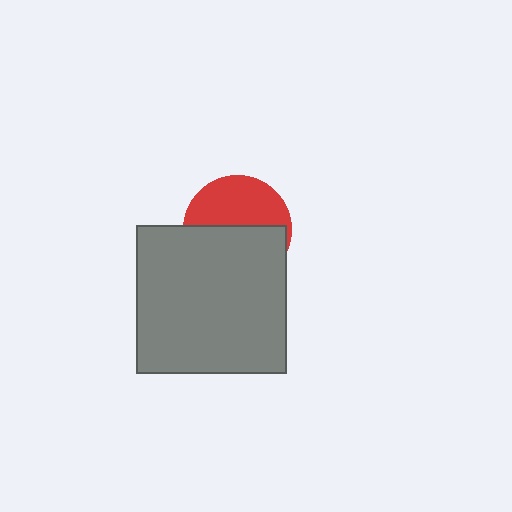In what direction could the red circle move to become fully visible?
The red circle could move up. That would shift it out from behind the gray rectangle entirely.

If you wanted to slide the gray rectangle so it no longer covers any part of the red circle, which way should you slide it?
Slide it down — that is the most direct way to separate the two shapes.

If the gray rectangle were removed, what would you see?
You would see the complete red circle.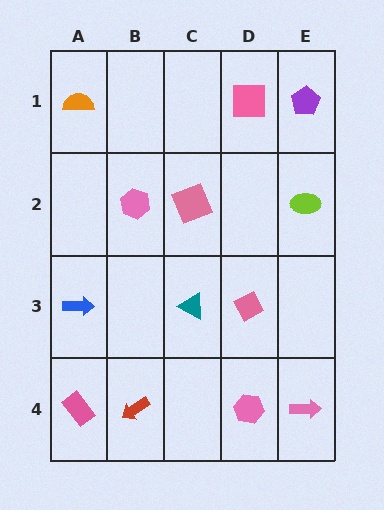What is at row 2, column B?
A pink hexagon.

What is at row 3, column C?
A teal triangle.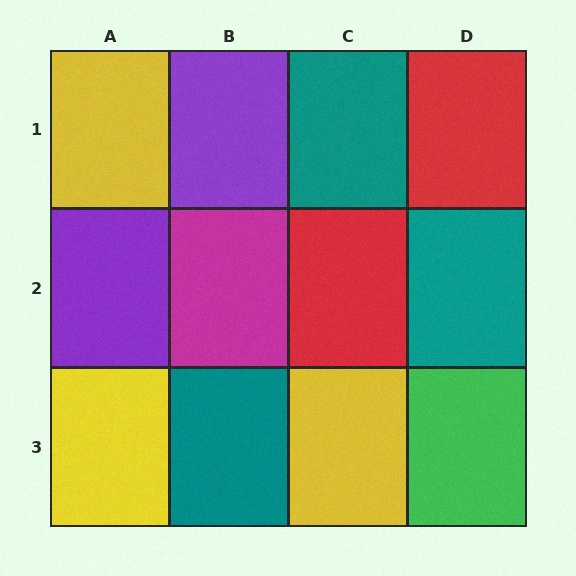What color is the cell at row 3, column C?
Yellow.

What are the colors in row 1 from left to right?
Yellow, purple, teal, red.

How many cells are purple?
2 cells are purple.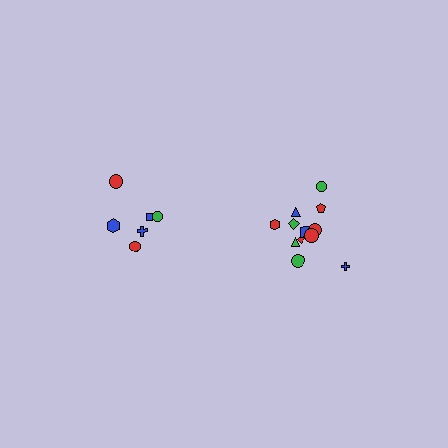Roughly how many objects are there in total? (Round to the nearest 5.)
Roughly 20 objects in total.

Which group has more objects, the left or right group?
The right group.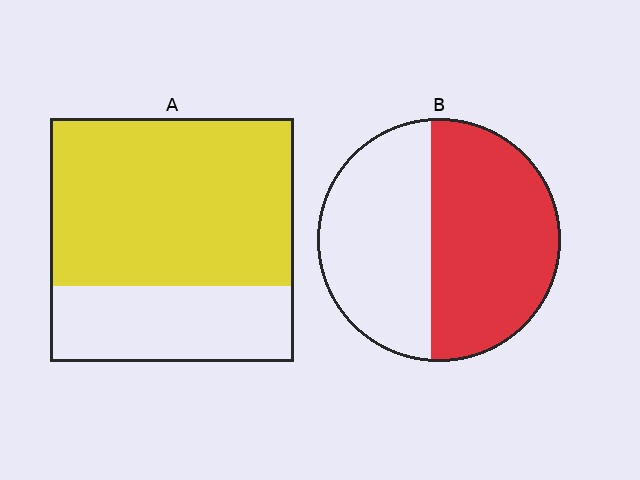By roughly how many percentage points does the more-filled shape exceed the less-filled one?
By roughly 15 percentage points (A over B).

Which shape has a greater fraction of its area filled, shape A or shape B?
Shape A.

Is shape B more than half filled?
Yes.